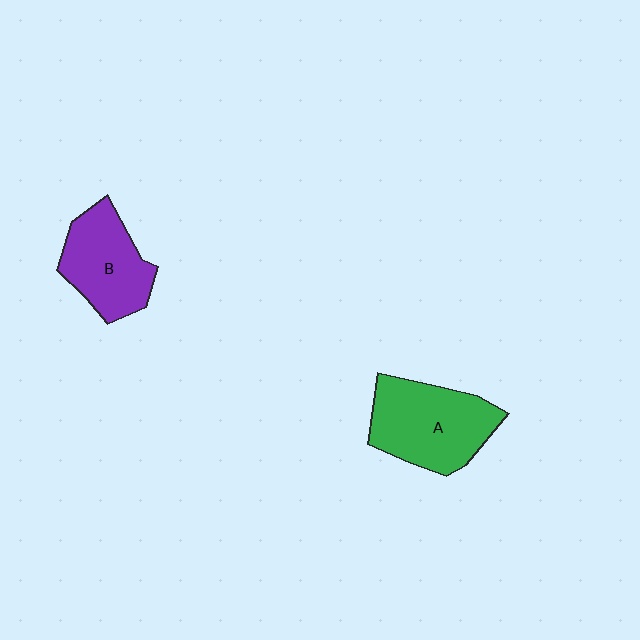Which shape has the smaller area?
Shape B (purple).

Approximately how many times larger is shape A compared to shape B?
Approximately 1.2 times.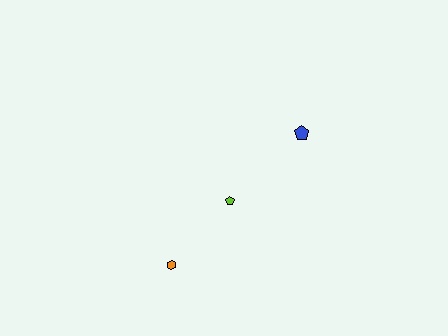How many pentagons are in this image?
There are 2 pentagons.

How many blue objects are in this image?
There is 1 blue object.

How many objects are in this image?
There are 3 objects.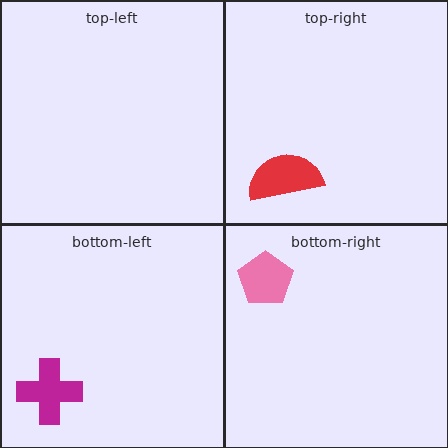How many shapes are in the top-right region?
1.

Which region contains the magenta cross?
The bottom-left region.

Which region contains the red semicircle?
The top-right region.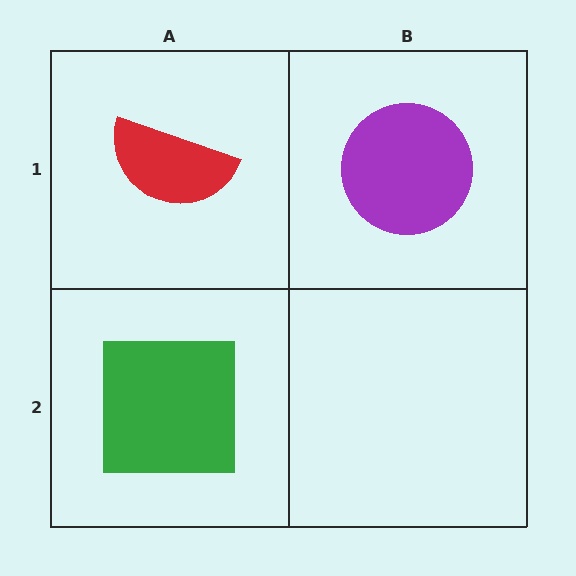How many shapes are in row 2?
1 shape.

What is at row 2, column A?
A green square.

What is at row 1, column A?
A red semicircle.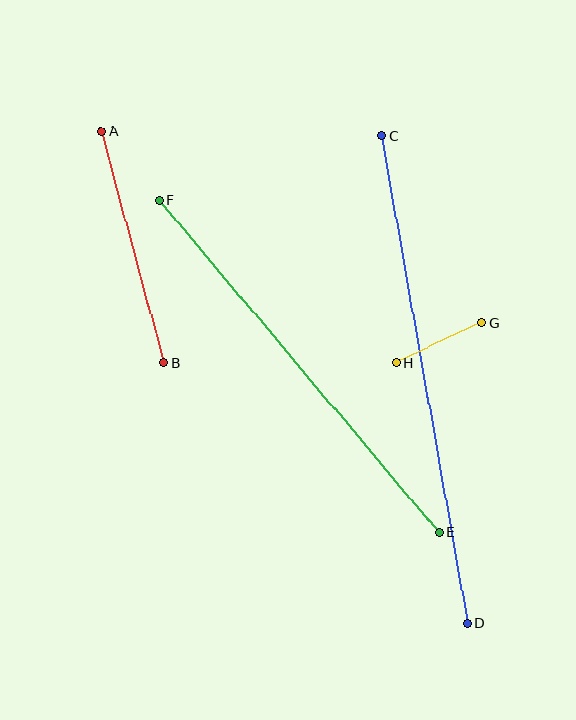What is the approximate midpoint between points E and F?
The midpoint is at approximately (299, 367) pixels.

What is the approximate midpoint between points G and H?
The midpoint is at approximately (439, 343) pixels.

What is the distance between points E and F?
The distance is approximately 434 pixels.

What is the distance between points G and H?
The distance is approximately 94 pixels.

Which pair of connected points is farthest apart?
Points C and D are farthest apart.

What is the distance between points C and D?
The distance is approximately 495 pixels.